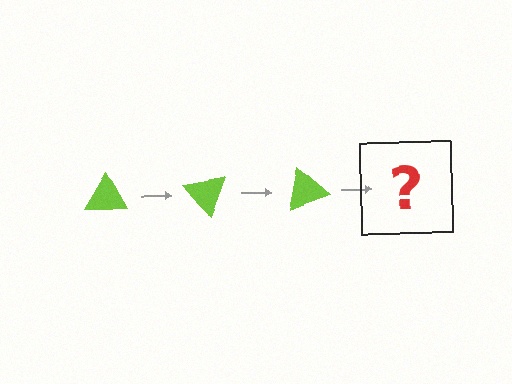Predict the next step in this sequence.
The next step is a lime triangle rotated 150 degrees.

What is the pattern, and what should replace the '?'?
The pattern is that the triangle rotates 50 degrees each step. The '?' should be a lime triangle rotated 150 degrees.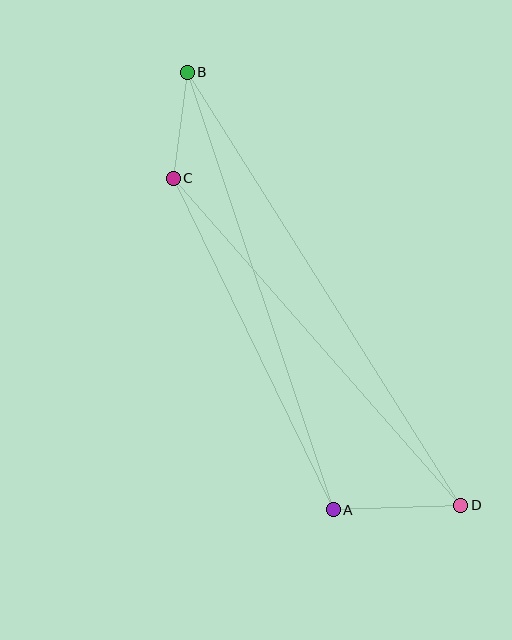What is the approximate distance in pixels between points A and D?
The distance between A and D is approximately 128 pixels.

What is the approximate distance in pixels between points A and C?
The distance between A and C is approximately 368 pixels.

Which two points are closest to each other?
Points B and C are closest to each other.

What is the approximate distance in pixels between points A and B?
The distance between A and B is approximately 461 pixels.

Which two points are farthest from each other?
Points B and D are farthest from each other.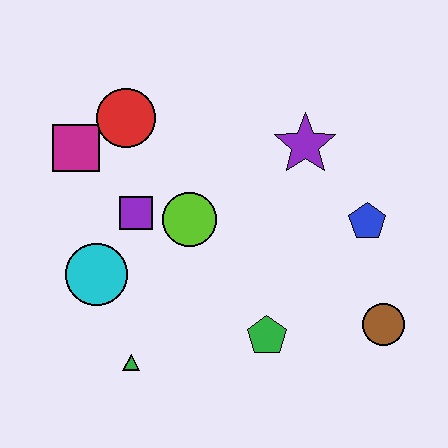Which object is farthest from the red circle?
The brown circle is farthest from the red circle.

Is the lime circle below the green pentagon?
No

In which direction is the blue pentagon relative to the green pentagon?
The blue pentagon is above the green pentagon.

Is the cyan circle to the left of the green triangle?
Yes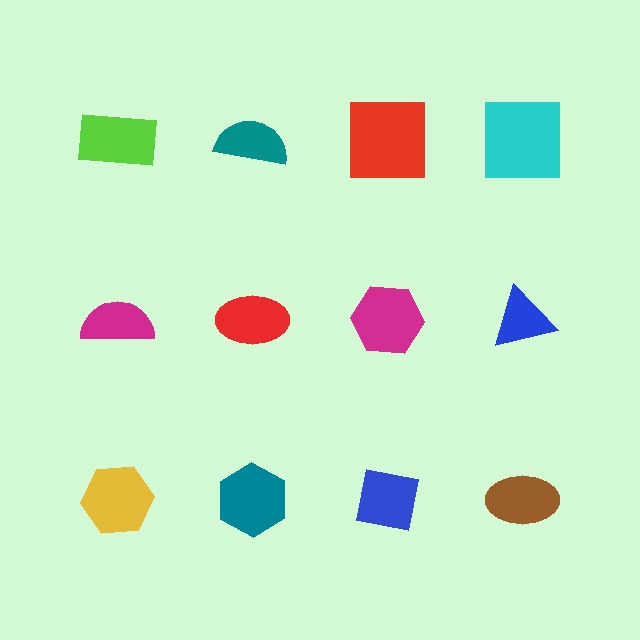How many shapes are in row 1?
4 shapes.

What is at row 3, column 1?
A yellow hexagon.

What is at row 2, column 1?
A magenta semicircle.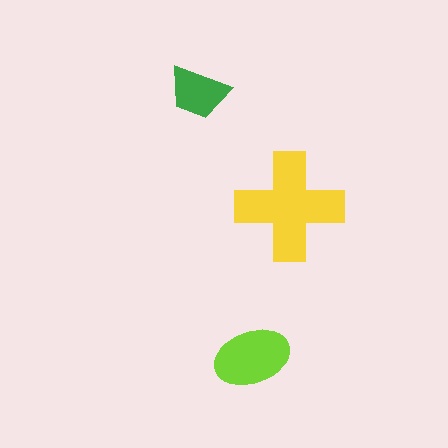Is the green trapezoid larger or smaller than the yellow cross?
Smaller.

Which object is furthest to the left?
The green trapezoid is leftmost.